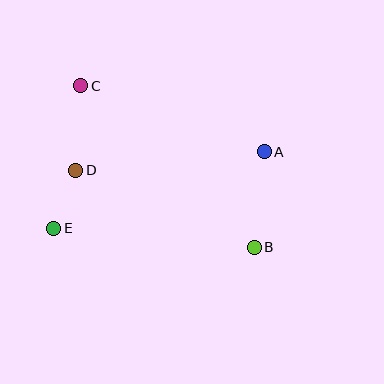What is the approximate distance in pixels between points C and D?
The distance between C and D is approximately 85 pixels.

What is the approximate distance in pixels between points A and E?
The distance between A and E is approximately 224 pixels.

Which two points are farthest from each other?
Points B and C are farthest from each other.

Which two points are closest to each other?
Points D and E are closest to each other.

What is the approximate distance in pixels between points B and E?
The distance between B and E is approximately 202 pixels.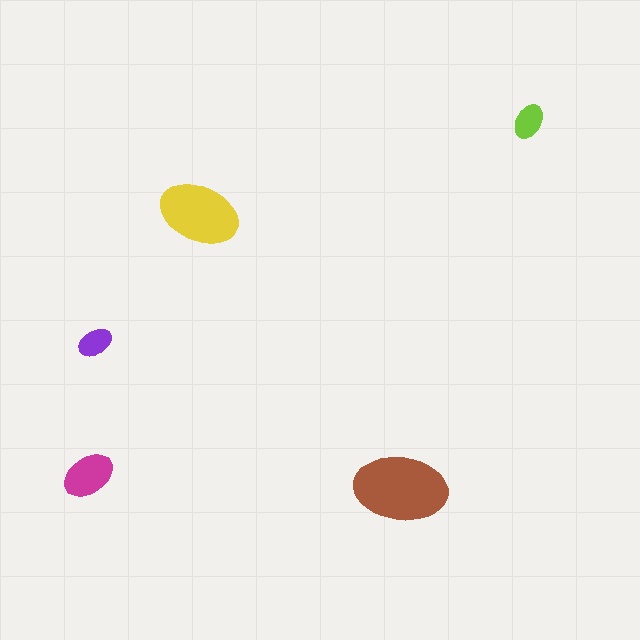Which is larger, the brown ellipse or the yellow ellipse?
The brown one.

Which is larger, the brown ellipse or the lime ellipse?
The brown one.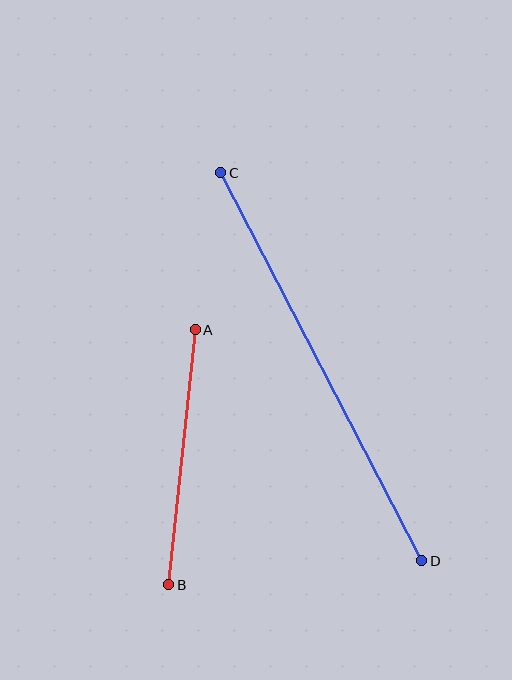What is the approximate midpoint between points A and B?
The midpoint is at approximately (182, 457) pixels.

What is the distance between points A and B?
The distance is approximately 256 pixels.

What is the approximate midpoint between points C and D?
The midpoint is at approximately (321, 367) pixels.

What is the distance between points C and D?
The distance is approximately 437 pixels.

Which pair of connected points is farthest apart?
Points C and D are farthest apart.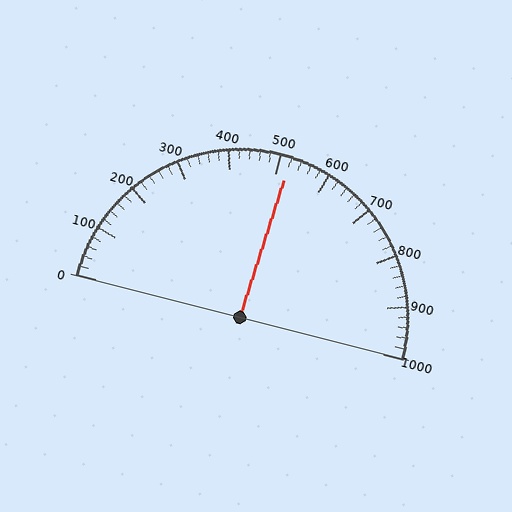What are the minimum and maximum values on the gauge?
The gauge ranges from 0 to 1000.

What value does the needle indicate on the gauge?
The needle indicates approximately 520.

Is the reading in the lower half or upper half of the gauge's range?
The reading is in the upper half of the range (0 to 1000).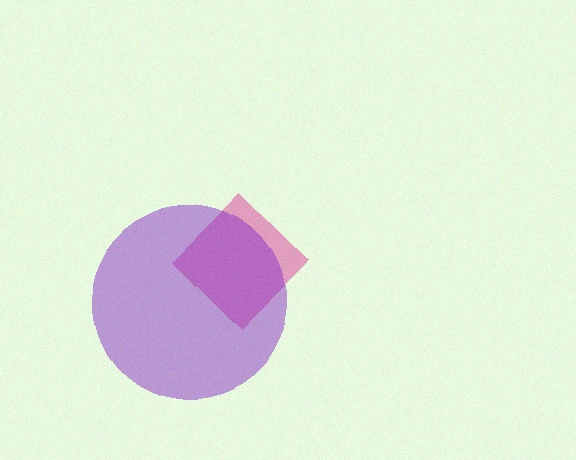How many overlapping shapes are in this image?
There are 2 overlapping shapes in the image.